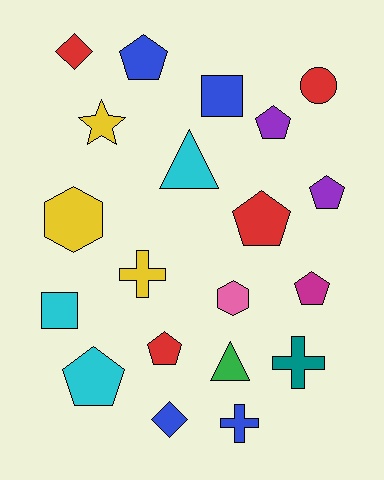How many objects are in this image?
There are 20 objects.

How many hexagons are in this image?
There are 2 hexagons.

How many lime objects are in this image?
There are no lime objects.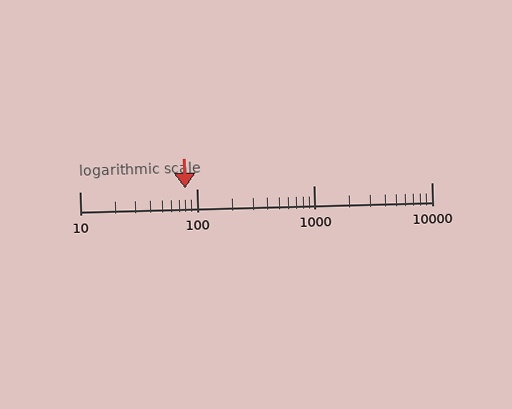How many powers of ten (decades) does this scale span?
The scale spans 3 decades, from 10 to 10000.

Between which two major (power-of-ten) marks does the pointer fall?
The pointer is between 10 and 100.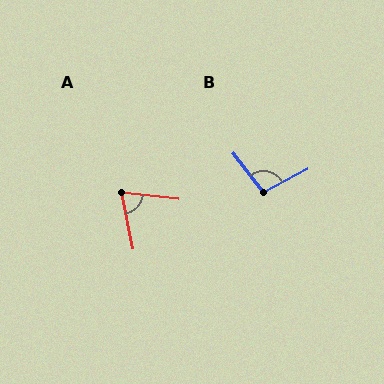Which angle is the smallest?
A, at approximately 73 degrees.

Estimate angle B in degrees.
Approximately 100 degrees.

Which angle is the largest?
B, at approximately 100 degrees.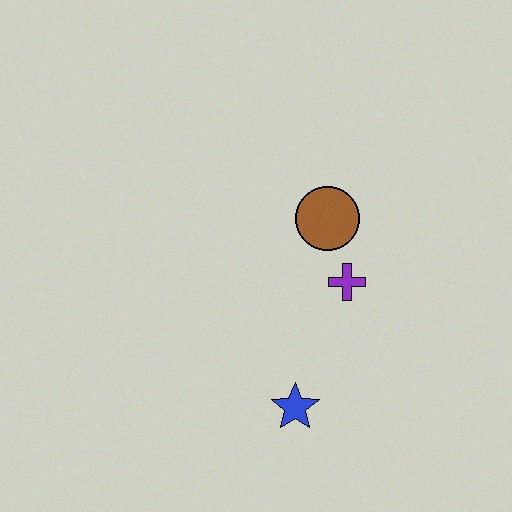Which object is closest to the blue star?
The purple cross is closest to the blue star.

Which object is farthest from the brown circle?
The blue star is farthest from the brown circle.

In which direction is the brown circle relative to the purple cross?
The brown circle is above the purple cross.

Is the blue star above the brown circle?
No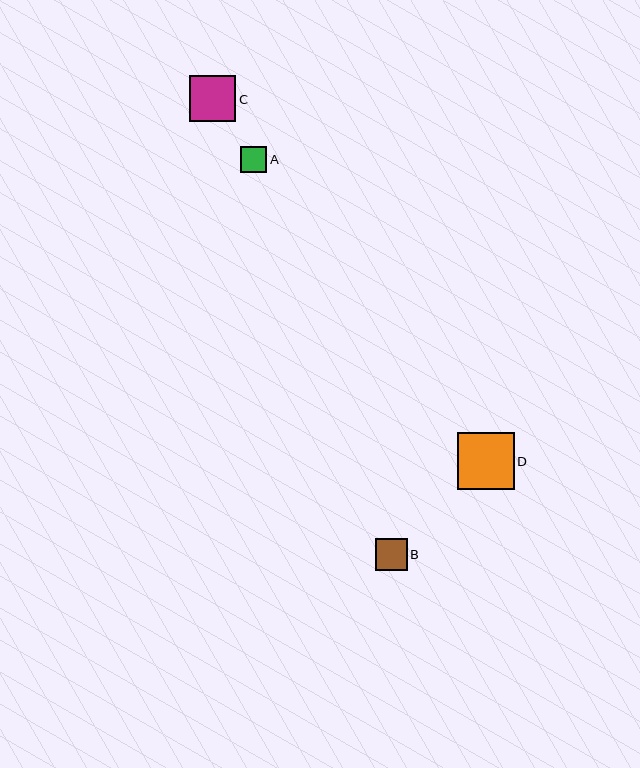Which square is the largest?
Square D is the largest with a size of approximately 57 pixels.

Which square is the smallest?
Square A is the smallest with a size of approximately 27 pixels.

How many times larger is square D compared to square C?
Square D is approximately 1.2 times the size of square C.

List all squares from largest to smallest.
From largest to smallest: D, C, B, A.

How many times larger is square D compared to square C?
Square D is approximately 1.2 times the size of square C.